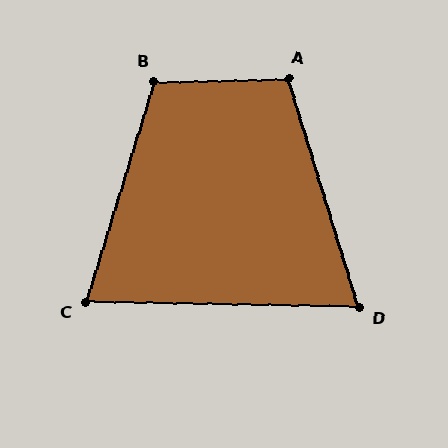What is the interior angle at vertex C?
Approximately 74 degrees (acute).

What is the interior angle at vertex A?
Approximately 106 degrees (obtuse).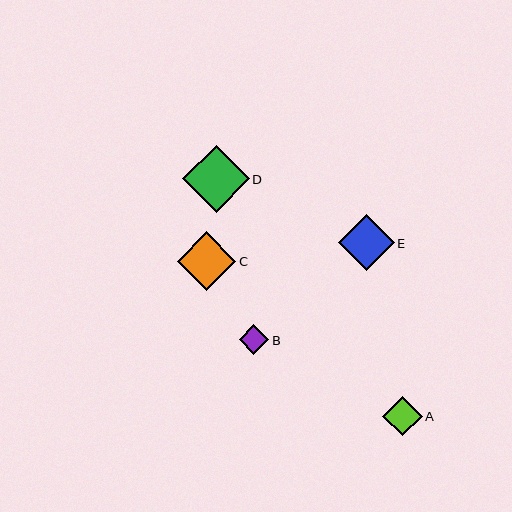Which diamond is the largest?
Diamond D is the largest with a size of approximately 66 pixels.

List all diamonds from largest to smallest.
From largest to smallest: D, C, E, A, B.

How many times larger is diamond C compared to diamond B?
Diamond C is approximately 2.0 times the size of diamond B.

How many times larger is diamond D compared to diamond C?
Diamond D is approximately 1.1 times the size of diamond C.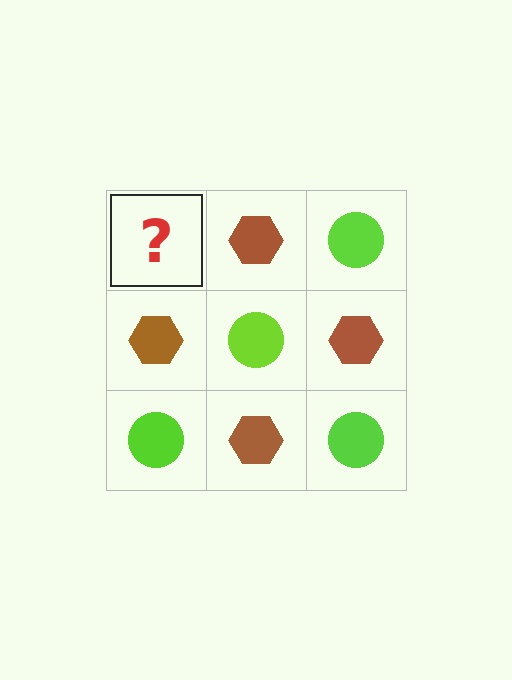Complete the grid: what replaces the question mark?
The question mark should be replaced with a lime circle.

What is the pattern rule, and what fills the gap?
The rule is that it alternates lime circle and brown hexagon in a checkerboard pattern. The gap should be filled with a lime circle.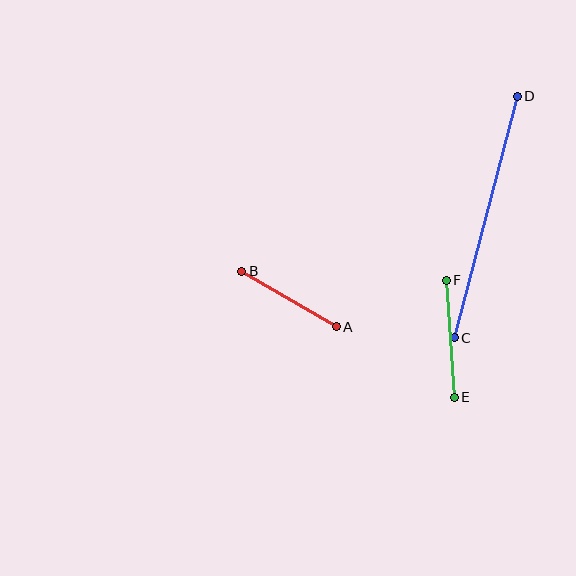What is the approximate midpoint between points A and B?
The midpoint is at approximately (289, 299) pixels.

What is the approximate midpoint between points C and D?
The midpoint is at approximately (486, 217) pixels.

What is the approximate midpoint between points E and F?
The midpoint is at approximately (450, 339) pixels.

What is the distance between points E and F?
The distance is approximately 117 pixels.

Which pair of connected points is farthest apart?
Points C and D are farthest apart.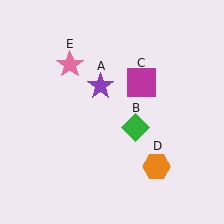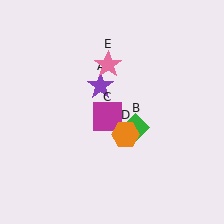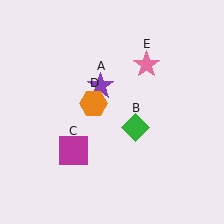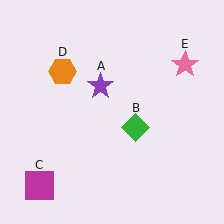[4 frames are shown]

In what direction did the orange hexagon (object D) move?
The orange hexagon (object D) moved up and to the left.